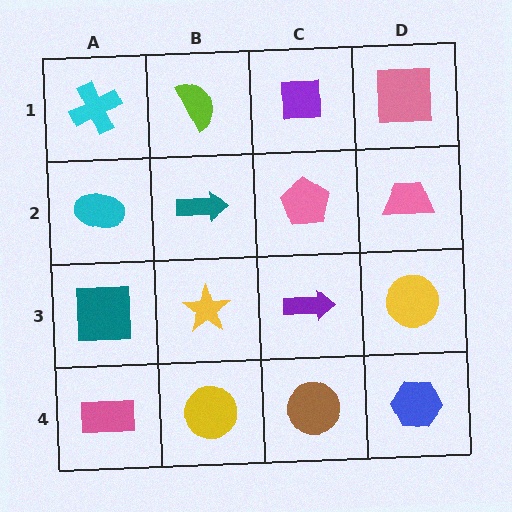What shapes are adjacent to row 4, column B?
A yellow star (row 3, column B), a pink rectangle (row 4, column A), a brown circle (row 4, column C).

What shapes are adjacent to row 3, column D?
A pink trapezoid (row 2, column D), a blue hexagon (row 4, column D), a purple arrow (row 3, column C).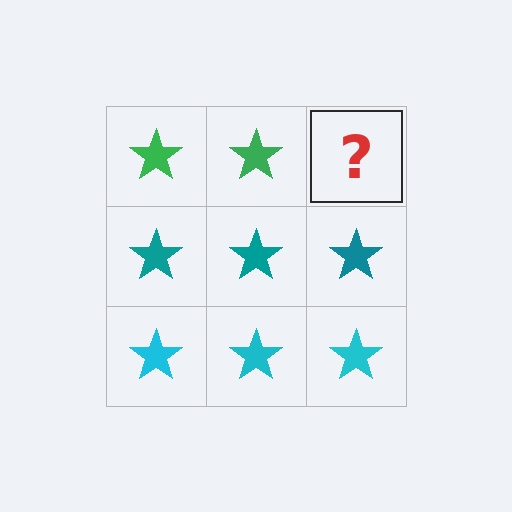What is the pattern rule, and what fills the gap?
The rule is that each row has a consistent color. The gap should be filled with a green star.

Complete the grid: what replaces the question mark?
The question mark should be replaced with a green star.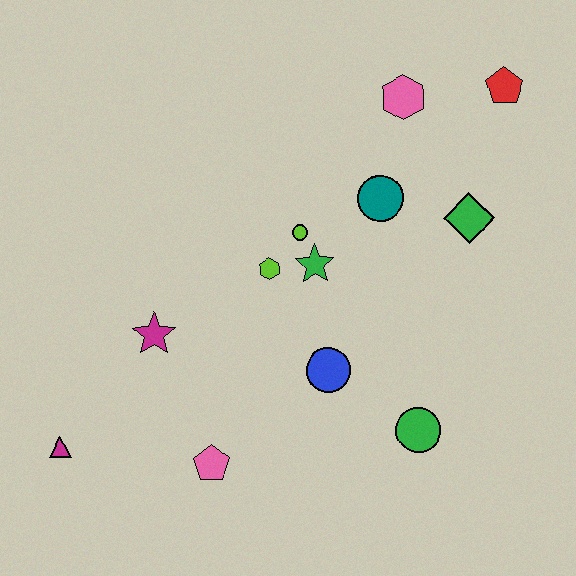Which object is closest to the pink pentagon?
The magenta star is closest to the pink pentagon.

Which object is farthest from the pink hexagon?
The magenta triangle is farthest from the pink hexagon.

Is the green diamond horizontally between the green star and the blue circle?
No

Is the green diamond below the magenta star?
No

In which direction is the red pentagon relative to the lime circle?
The red pentagon is to the right of the lime circle.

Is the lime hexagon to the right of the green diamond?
No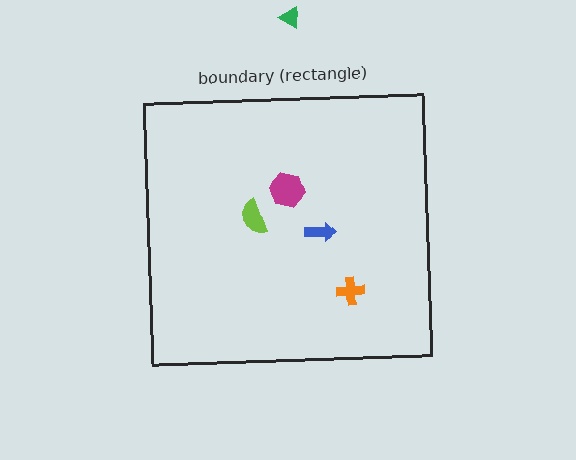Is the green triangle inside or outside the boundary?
Outside.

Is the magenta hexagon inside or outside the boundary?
Inside.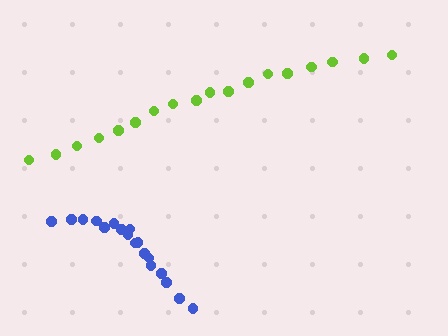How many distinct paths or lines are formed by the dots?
There are 2 distinct paths.